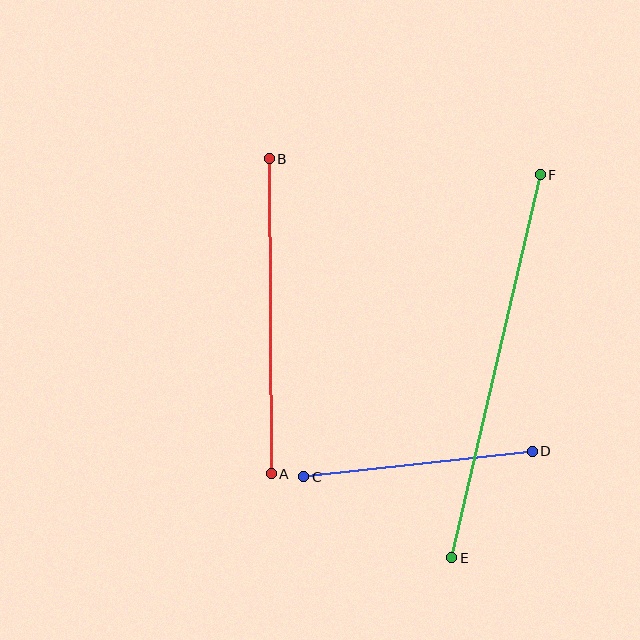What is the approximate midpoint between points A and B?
The midpoint is at approximately (270, 316) pixels.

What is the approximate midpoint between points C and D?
The midpoint is at approximately (418, 464) pixels.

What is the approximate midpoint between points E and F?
The midpoint is at approximately (496, 366) pixels.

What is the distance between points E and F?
The distance is approximately 393 pixels.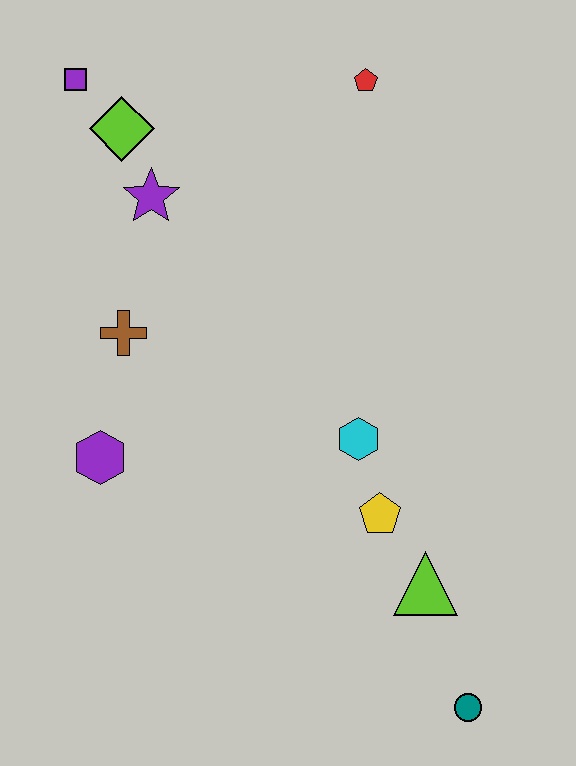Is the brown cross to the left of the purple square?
No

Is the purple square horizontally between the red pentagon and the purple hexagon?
No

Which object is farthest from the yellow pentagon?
The purple square is farthest from the yellow pentagon.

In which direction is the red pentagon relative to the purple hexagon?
The red pentagon is above the purple hexagon.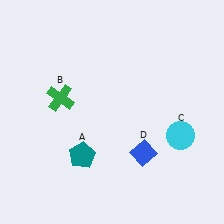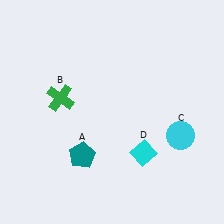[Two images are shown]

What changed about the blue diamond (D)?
In Image 1, D is blue. In Image 2, it changed to cyan.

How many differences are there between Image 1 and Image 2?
There is 1 difference between the two images.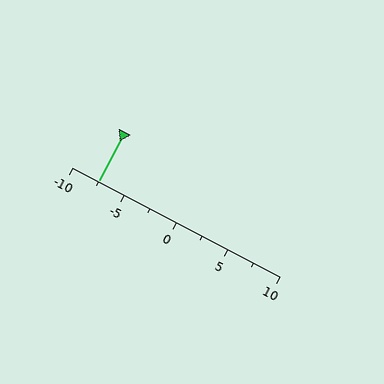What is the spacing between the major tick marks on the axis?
The major ticks are spaced 5 apart.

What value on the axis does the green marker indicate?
The marker indicates approximately -7.5.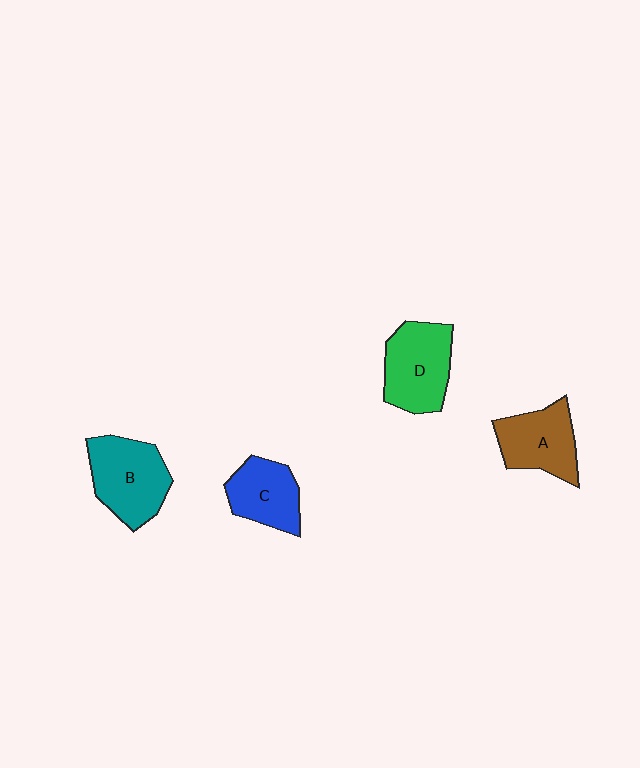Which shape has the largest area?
Shape B (teal).